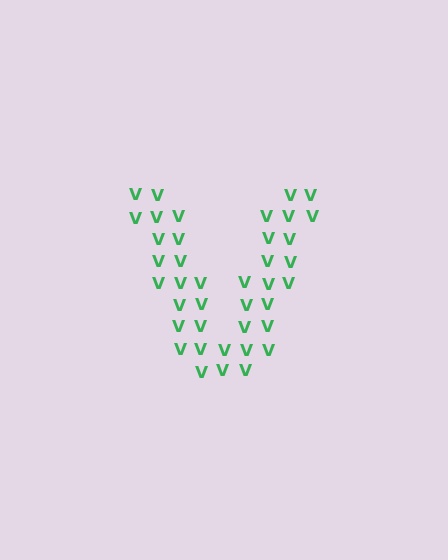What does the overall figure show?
The overall figure shows the letter V.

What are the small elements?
The small elements are letter V's.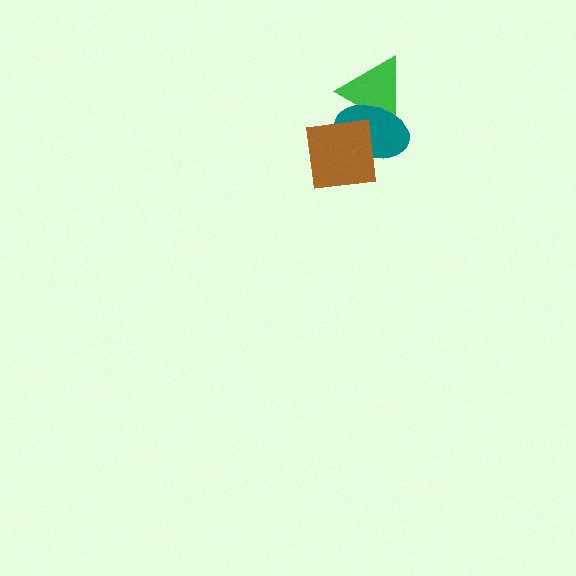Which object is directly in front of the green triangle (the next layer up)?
The teal ellipse is directly in front of the green triangle.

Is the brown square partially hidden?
No, no other shape covers it.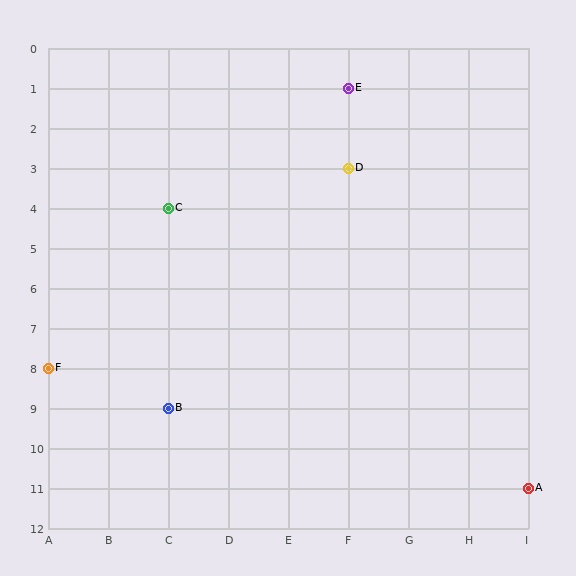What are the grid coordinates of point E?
Point E is at grid coordinates (F, 1).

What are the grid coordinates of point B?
Point B is at grid coordinates (C, 9).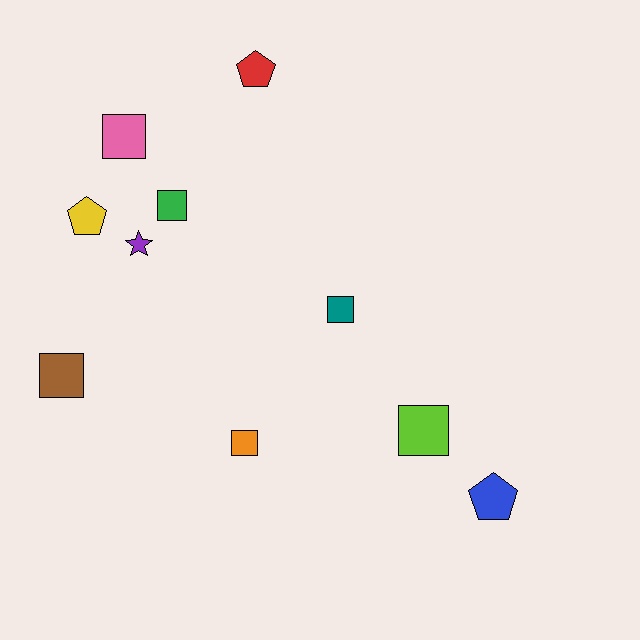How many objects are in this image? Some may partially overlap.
There are 10 objects.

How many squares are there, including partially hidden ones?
There are 6 squares.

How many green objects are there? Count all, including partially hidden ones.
There is 1 green object.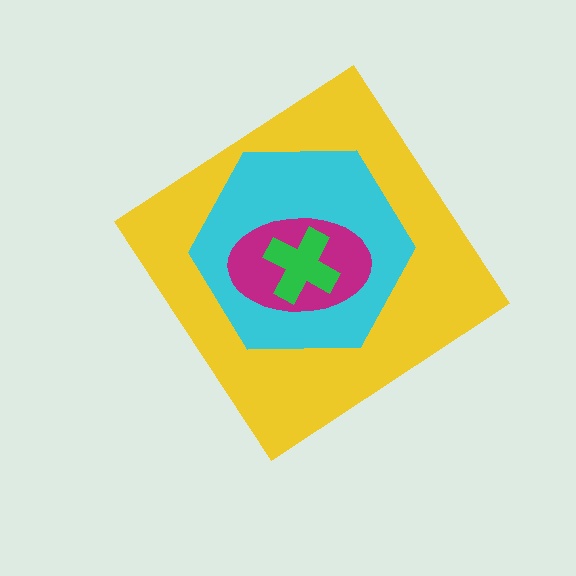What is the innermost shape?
The green cross.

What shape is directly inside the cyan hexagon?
The magenta ellipse.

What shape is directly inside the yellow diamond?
The cyan hexagon.